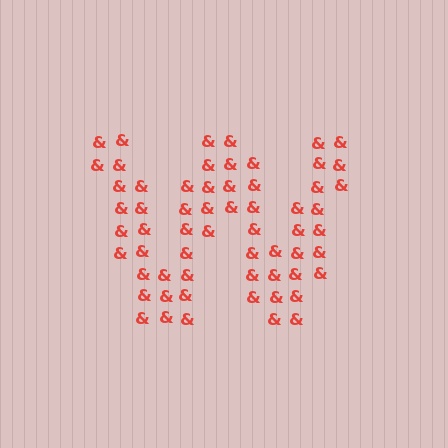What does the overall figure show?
The overall figure shows the letter W.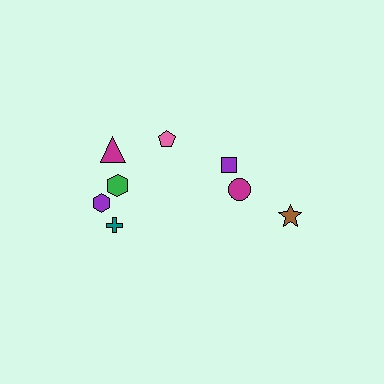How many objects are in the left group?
There are 5 objects.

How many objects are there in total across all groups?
There are 8 objects.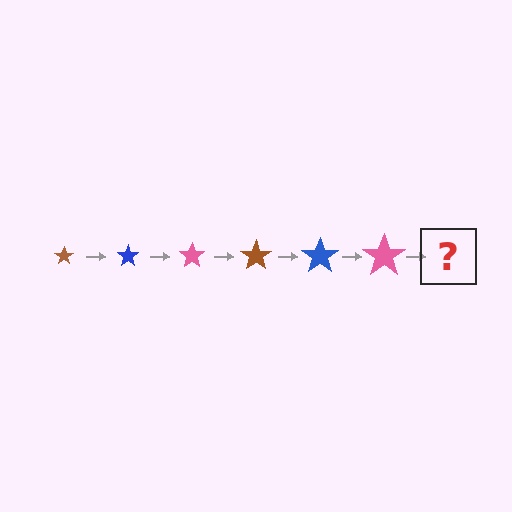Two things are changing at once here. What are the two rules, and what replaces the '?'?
The two rules are that the star grows larger each step and the color cycles through brown, blue, and pink. The '?' should be a brown star, larger than the previous one.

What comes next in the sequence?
The next element should be a brown star, larger than the previous one.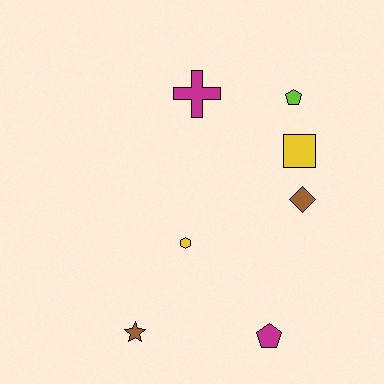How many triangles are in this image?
There are no triangles.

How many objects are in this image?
There are 7 objects.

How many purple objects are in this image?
There are no purple objects.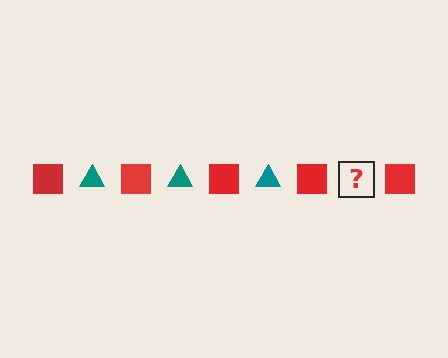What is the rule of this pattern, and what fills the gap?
The rule is that the pattern alternates between red square and teal triangle. The gap should be filled with a teal triangle.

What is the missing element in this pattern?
The missing element is a teal triangle.